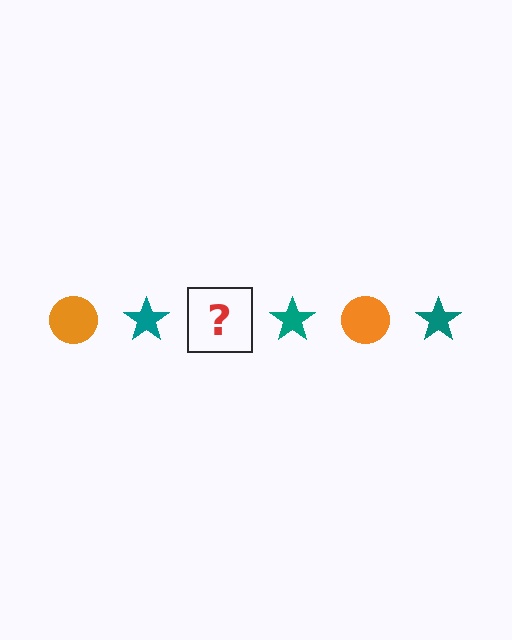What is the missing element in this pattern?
The missing element is an orange circle.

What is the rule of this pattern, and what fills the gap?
The rule is that the pattern alternates between orange circle and teal star. The gap should be filled with an orange circle.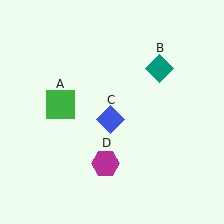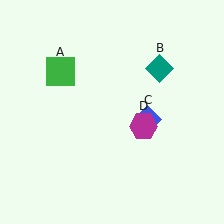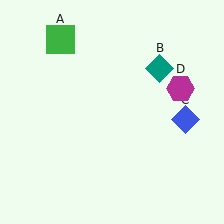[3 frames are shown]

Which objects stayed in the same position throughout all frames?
Teal diamond (object B) remained stationary.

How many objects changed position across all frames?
3 objects changed position: green square (object A), blue diamond (object C), magenta hexagon (object D).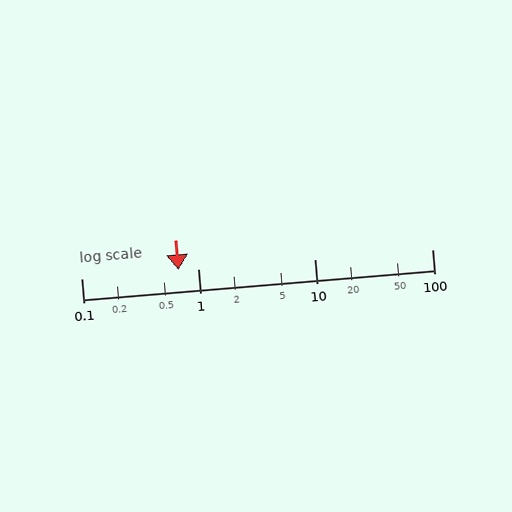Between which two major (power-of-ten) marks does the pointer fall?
The pointer is between 0.1 and 1.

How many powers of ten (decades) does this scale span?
The scale spans 3 decades, from 0.1 to 100.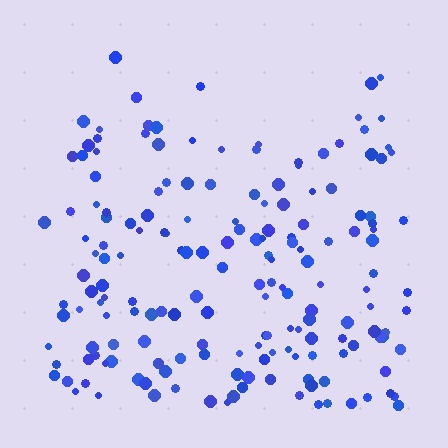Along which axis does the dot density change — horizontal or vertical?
Vertical.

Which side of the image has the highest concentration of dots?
The bottom.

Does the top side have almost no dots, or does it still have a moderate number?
Still a moderate number, just noticeably fewer than the bottom.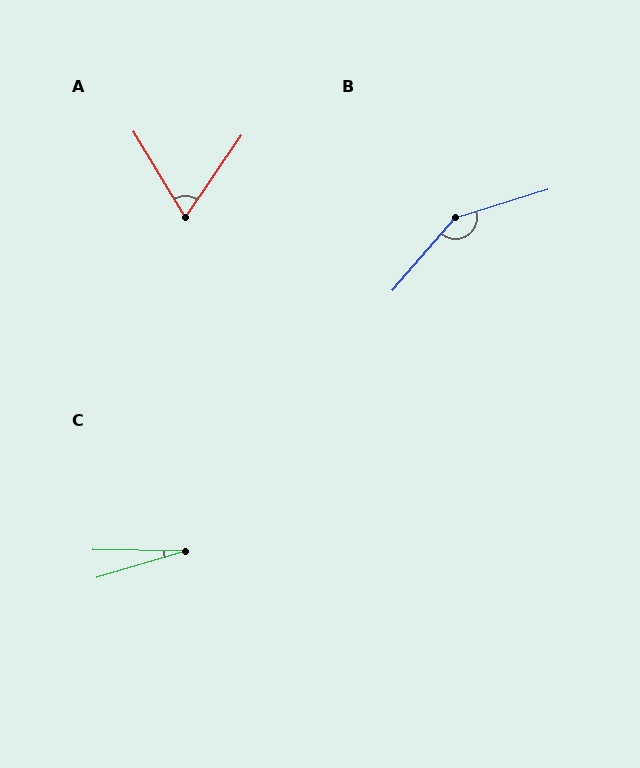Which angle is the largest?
B, at approximately 149 degrees.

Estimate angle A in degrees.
Approximately 65 degrees.